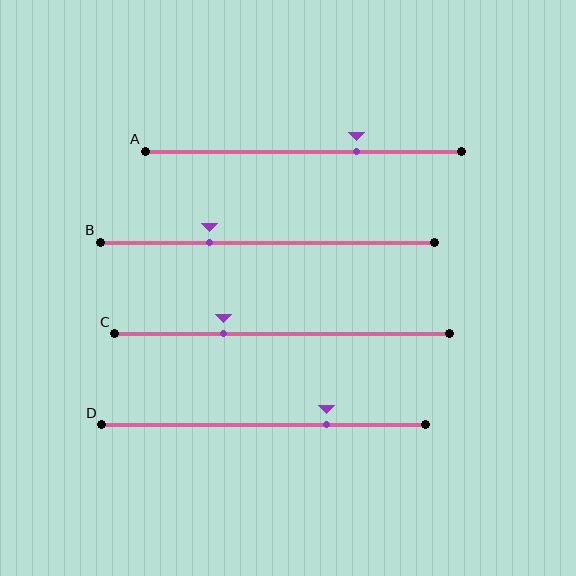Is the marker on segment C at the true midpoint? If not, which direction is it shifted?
No, the marker on segment C is shifted to the left by about 18% of the segment length.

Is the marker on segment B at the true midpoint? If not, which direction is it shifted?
No, the marker on segment B is shifted to the left by about 17% of the segment length.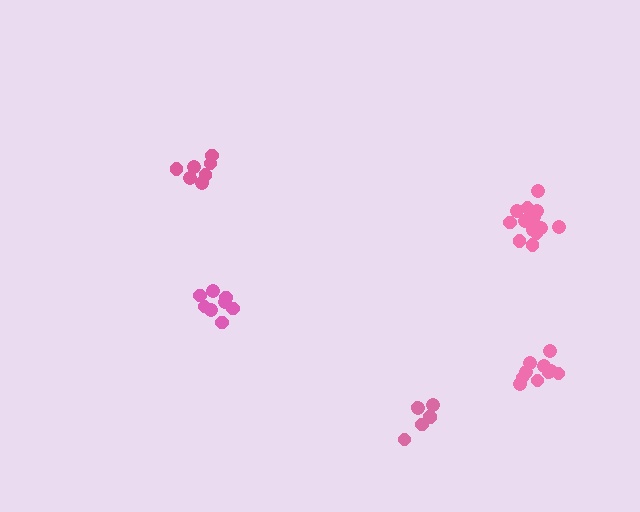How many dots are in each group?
Group 1: 7 dots, Group 2: 13 dots, Group 3: 8 dots, Group 4: 7 dots, Group 5: 10 dots (45 total).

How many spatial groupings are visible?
There are 5 spatial groupings.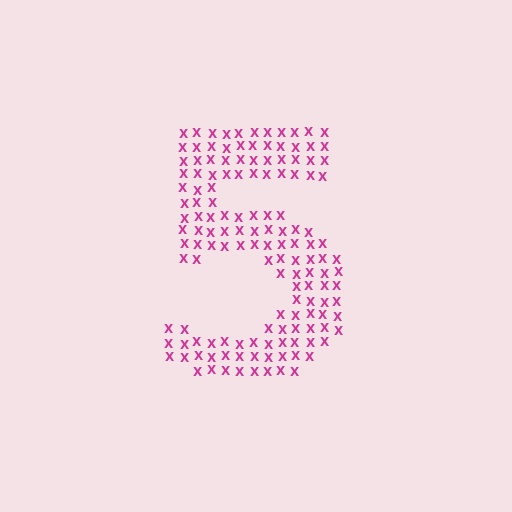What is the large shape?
The large shape is the digit 5.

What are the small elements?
The small elements are letter X's.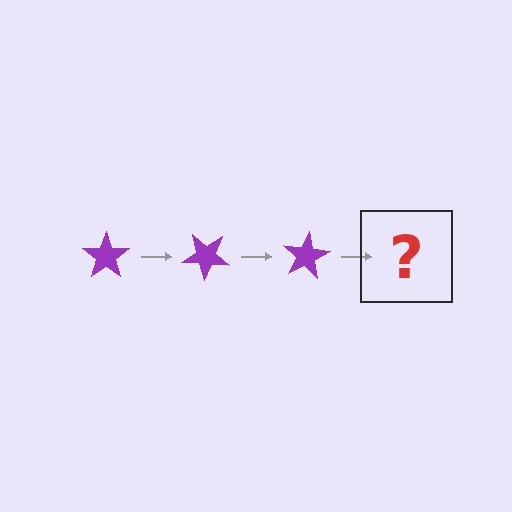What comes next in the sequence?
The next element should be a purple star rotated 120 degrees.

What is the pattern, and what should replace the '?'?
The pattern is that the star rotates 40 degrees each step. The '?' should be a purple star rotated 120 degrees.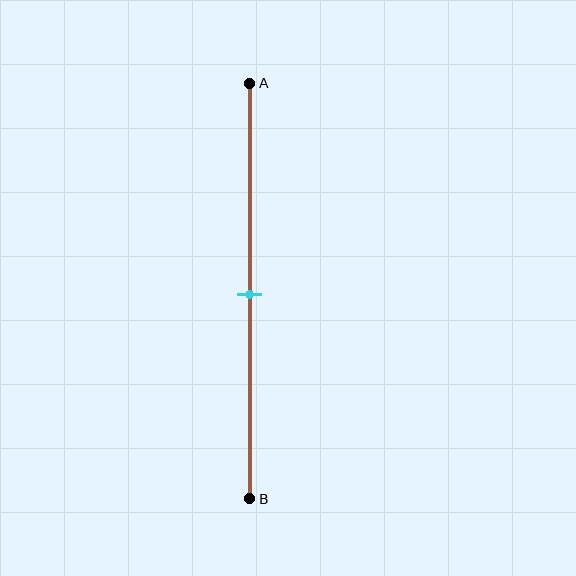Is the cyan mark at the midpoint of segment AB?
Yes, the mark is approximately at the midpoint.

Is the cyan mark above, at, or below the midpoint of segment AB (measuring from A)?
The cyan mark is approximately at the midpoint of segment AB.